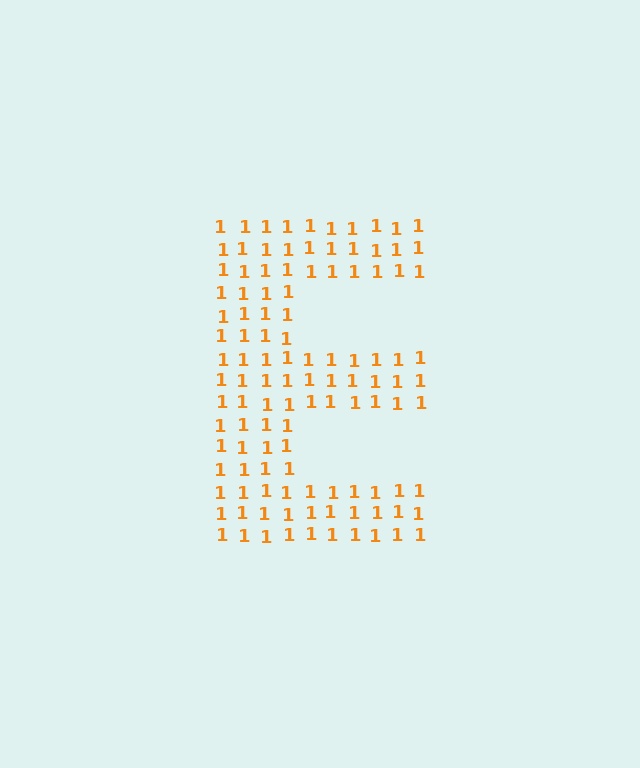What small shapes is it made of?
It is made of small digit 1's.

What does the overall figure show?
The overall figure shows the letter E.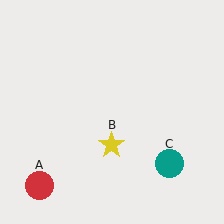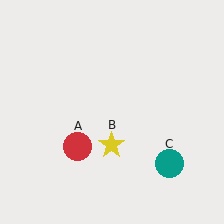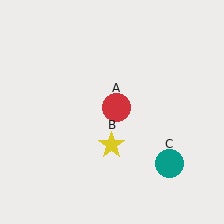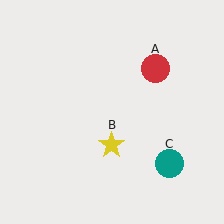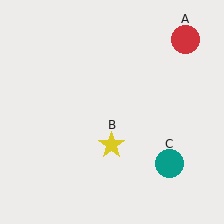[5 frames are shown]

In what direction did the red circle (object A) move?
The red circle (object A) moved up and to the right.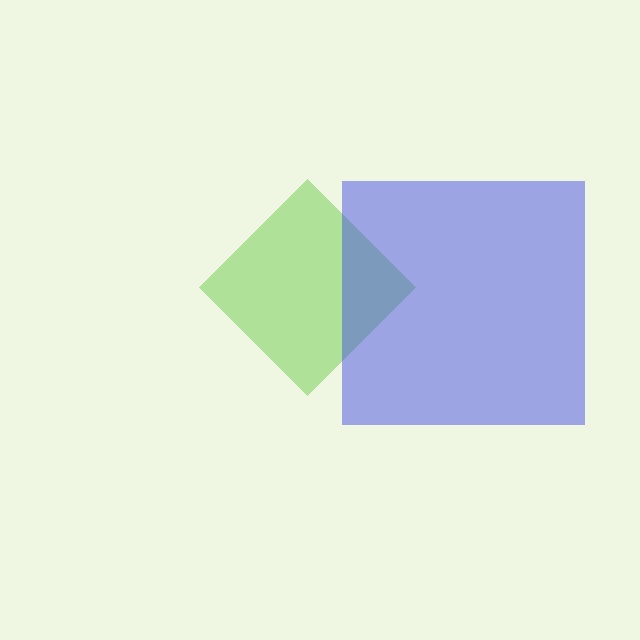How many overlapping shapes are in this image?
There are 2 overlapping shapes in the image.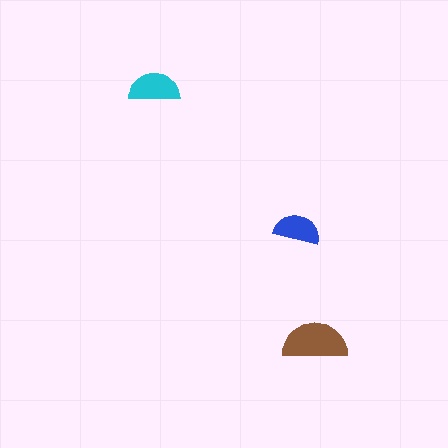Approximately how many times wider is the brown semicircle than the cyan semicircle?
About 1.5 times wider.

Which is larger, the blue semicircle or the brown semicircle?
The brown one.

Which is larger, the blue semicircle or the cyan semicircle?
The cyan one.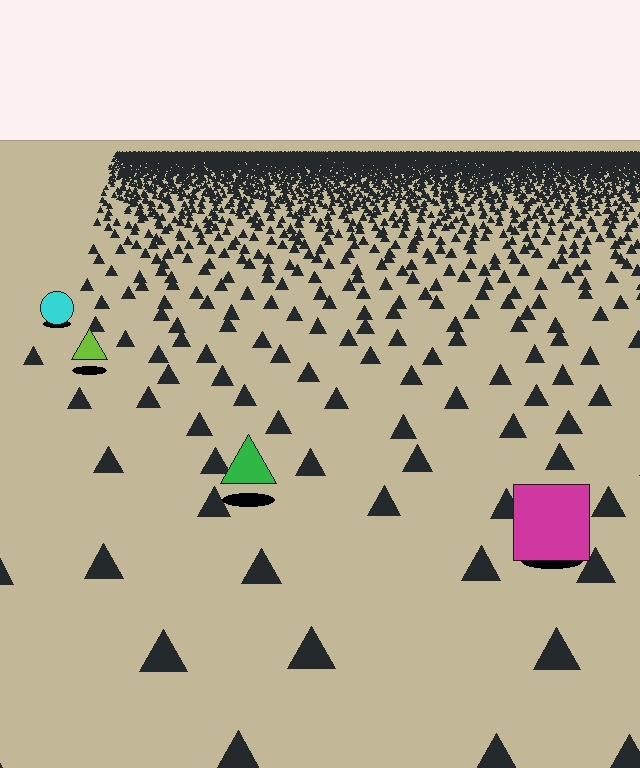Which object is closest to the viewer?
The magenta square is closest. The texture marks near it are larger and more spread out.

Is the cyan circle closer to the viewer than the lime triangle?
No. The lime triangle is closer — you can tell from the texture gradient: the ground texture is coarser near it.